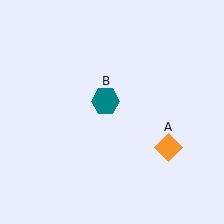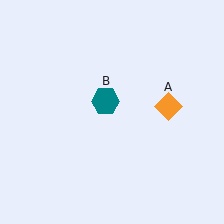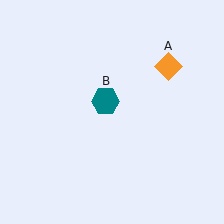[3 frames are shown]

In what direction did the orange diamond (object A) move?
The orange diamond (object A) moved up.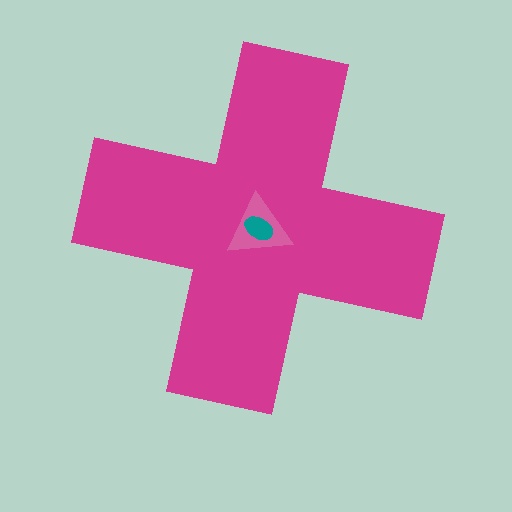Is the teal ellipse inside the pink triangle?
Yes.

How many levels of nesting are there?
3.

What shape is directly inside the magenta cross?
The pink triangle.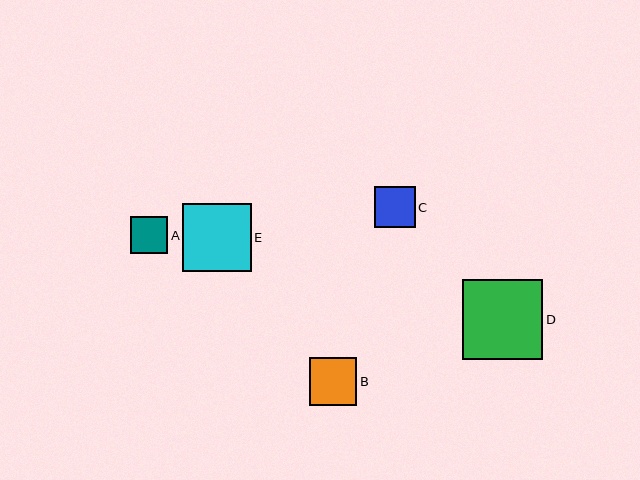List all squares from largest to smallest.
From largest to smallest: D, E, B, C, A.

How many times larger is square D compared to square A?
Square D is approximately 2.2 times the size of square A.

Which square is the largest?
Square D is the largest with a size of approximately 80 pixels.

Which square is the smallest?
Square A is the smallest with a size of approximately 37 pixels.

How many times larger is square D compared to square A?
Square D is approximately 2.2 times the size of square A.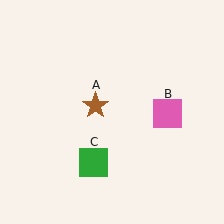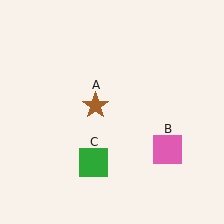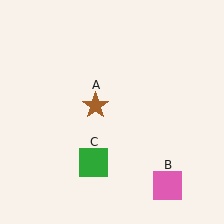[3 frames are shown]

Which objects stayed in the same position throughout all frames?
Brown star (object A) and green square (object C) remained stationary.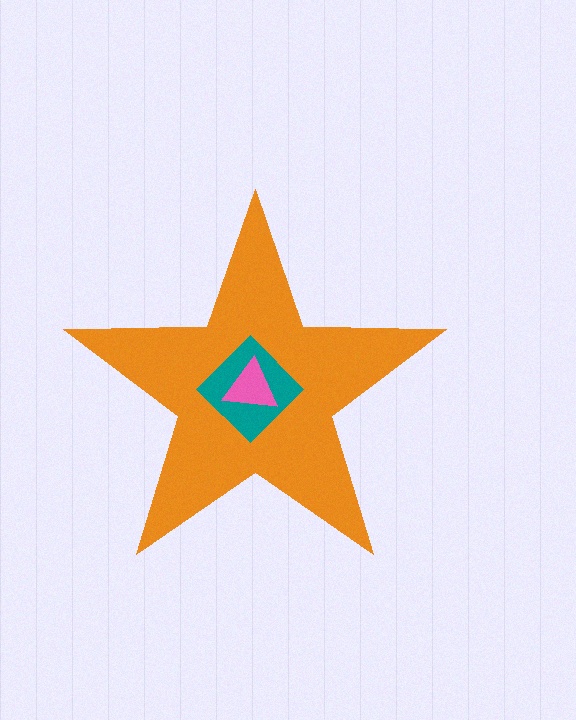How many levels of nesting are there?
3.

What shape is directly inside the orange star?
The teal diamond.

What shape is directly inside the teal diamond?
The pink triangle.